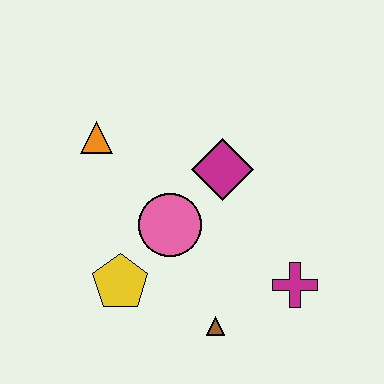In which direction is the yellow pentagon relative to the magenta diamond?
The yellow pentagon is below the magenta diamond.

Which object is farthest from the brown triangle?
The orange triangle is farthest from the brown triangle.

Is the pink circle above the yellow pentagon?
Yes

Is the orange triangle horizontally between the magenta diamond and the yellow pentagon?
No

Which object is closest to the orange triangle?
The pink circle is closest to the orange triangle.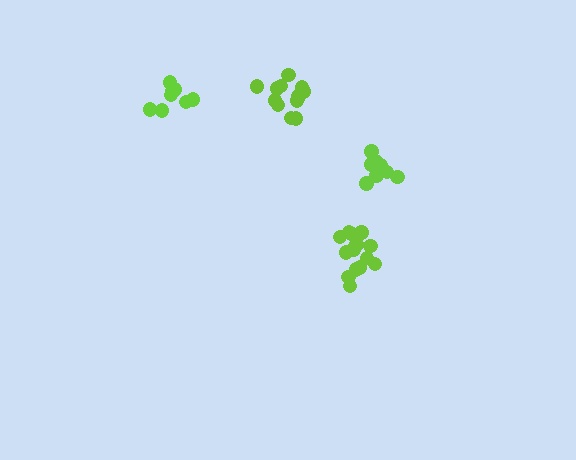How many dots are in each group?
Group 1: 9 dots, Group 2: 12 dots, Group 3: 8 dots, Group 4: 14 dots (43 total).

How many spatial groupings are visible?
There are 4 spatial groupings.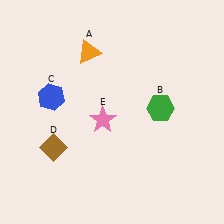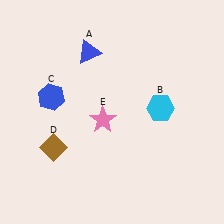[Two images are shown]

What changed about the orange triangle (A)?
In Image 1, A is orange. In Image 2, it changed to blue.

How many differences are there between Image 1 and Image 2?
There are 2 differences between the two images.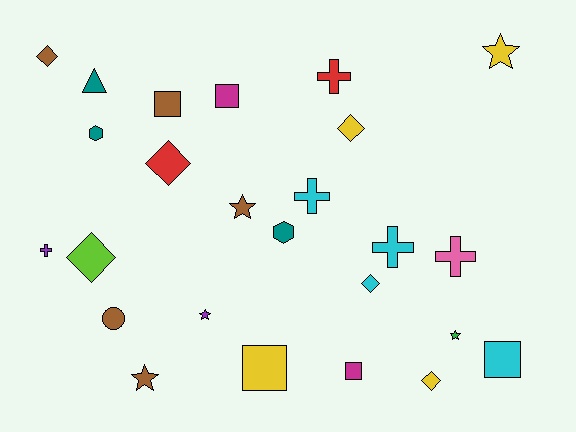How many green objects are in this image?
There is 1 green object.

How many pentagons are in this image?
There are no pentagons.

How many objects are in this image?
There are 25 objects.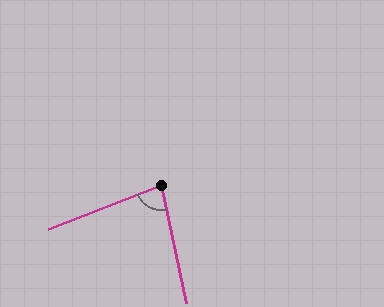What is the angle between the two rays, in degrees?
Approximately 81 degrees.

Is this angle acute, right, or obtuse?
It is acute.